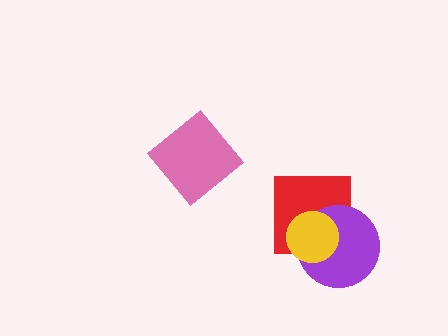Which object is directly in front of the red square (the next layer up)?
The purple circle is directly in front of the red square.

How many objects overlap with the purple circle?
2 objects overlap with the purple circle.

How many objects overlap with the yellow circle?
2 objects overlap with the yellow circle.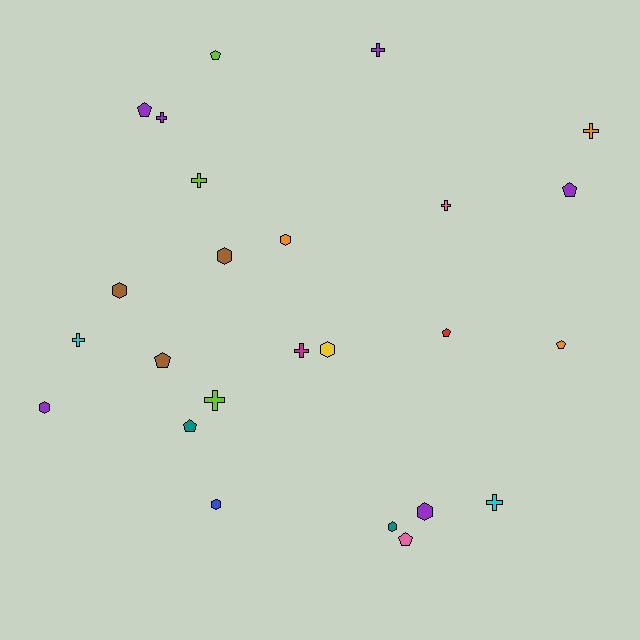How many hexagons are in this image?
There are 8 hexagons.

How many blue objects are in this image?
There is 1 blue object.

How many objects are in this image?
There are 25 objects.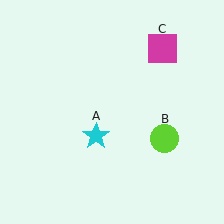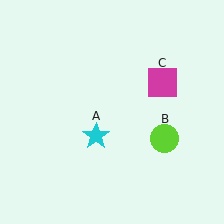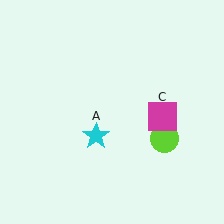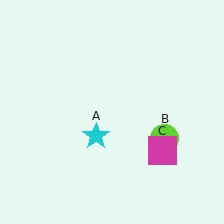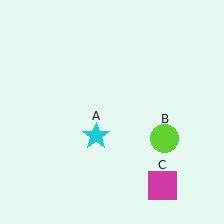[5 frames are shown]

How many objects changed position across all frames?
1 object changed position: magenta square (object C).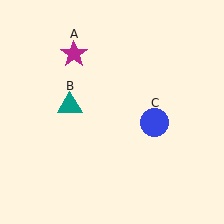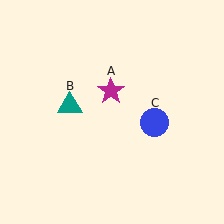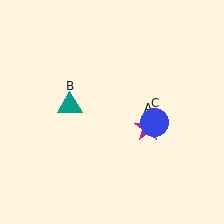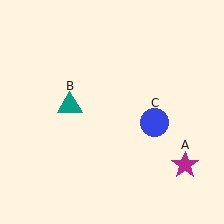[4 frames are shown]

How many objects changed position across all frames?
1 object changed position: magenta star (object A).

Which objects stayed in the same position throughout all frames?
Teal triangle (object B) and blue circle (object C) remained stationary.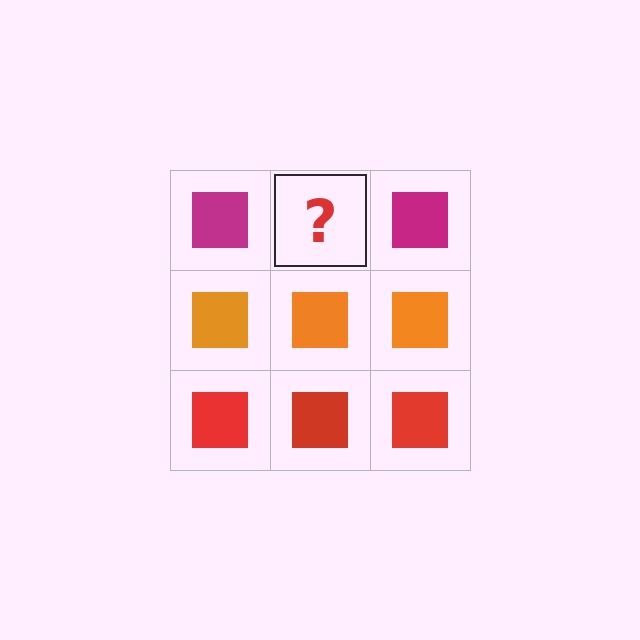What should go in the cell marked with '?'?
The missing cell should contain a magenta square.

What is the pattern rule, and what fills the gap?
The rule is that each row has a consistent color. The gap should be filled with a magenta square.